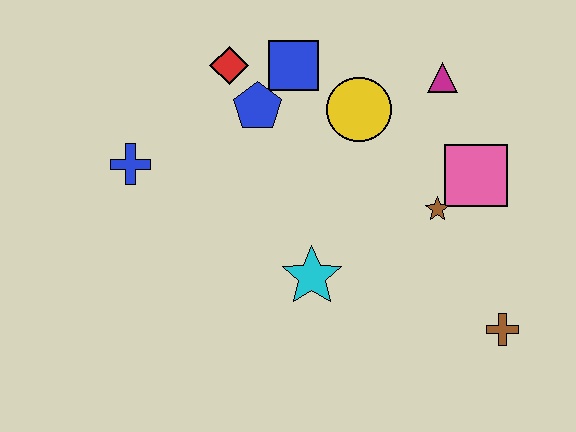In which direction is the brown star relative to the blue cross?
The brown star is to the right of the blue cross.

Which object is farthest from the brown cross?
The blue cross is farthest from the brown cross.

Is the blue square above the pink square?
Yes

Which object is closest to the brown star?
The pink square is closest to the brown star.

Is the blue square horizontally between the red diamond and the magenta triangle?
Yes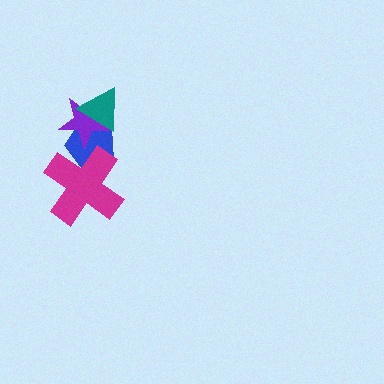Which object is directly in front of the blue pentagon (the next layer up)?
The purple star is directly in front of the blue pentagon.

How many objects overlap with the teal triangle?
2 objects overlap with the teal triangle.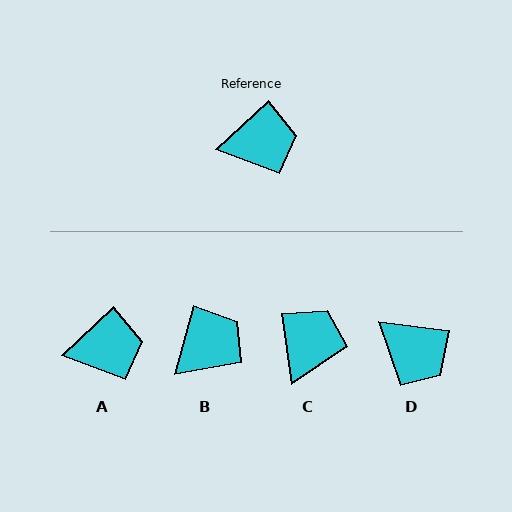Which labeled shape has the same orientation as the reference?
A.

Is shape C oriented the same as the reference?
No, it is off by about 54 degrees.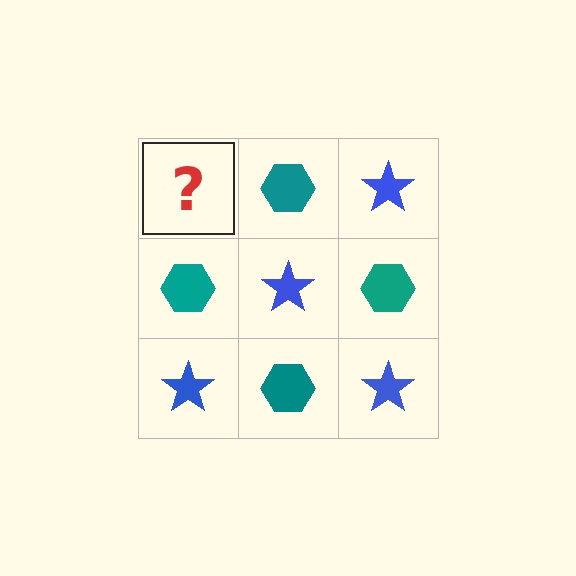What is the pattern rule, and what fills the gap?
The rule is that it alternates blue star and teal hexagon in a checkerboard pattern. The gap should be filled with a blue star.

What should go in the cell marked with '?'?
The missing cell should contain a blue star.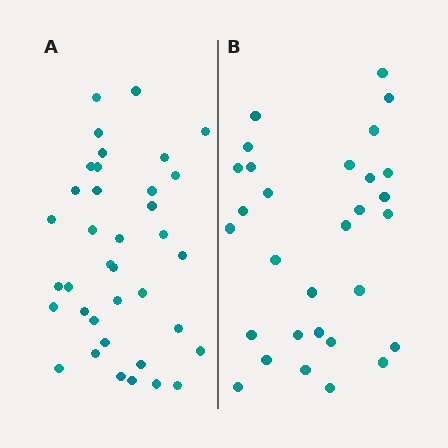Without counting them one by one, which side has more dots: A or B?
Region A (the left region) has more dots.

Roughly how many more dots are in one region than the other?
Region A has roughly 8 or so more dots than region B.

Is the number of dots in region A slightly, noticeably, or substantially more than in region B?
Region A has only slightly more — the two regions are fairly close. The ratio is roughly 1.2 to 1.